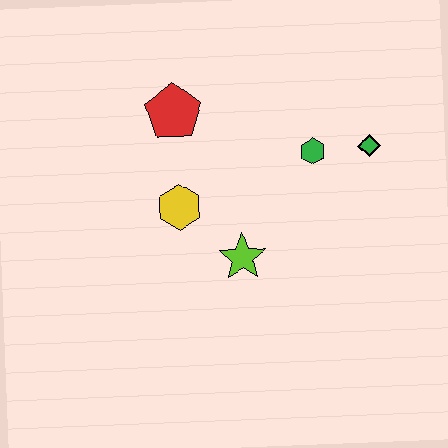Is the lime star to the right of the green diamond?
No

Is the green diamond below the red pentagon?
Yes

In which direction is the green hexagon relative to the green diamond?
The green hexagon is to the left of the green diamond.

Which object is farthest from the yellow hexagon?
The green diamond is farthest from the yellow hexagon.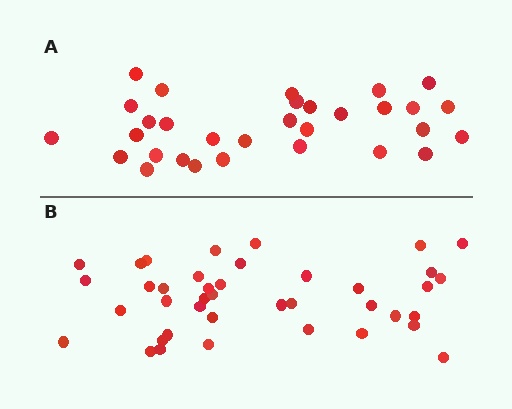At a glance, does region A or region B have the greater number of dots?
Region B (the bottom region) has more dots.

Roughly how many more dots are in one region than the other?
Region B has roughly 8 or so more dots than region A.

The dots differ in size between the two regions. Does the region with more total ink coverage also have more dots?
No. Region A has more total ink coverage because its dots are larger, but region B actually contains more individual dots. Total area can be misleading — the number of items is what matters here.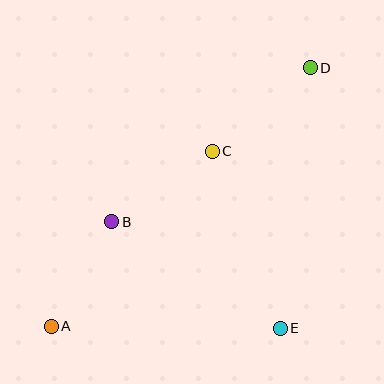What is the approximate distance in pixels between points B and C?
The distance between B and C is approximately 122 pixels.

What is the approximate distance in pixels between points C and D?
The distance between C and D is approximately 129 pixels.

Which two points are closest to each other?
Points A and B are closest to each other.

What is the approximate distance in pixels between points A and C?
The distance between A and C is approximately 238 pixels.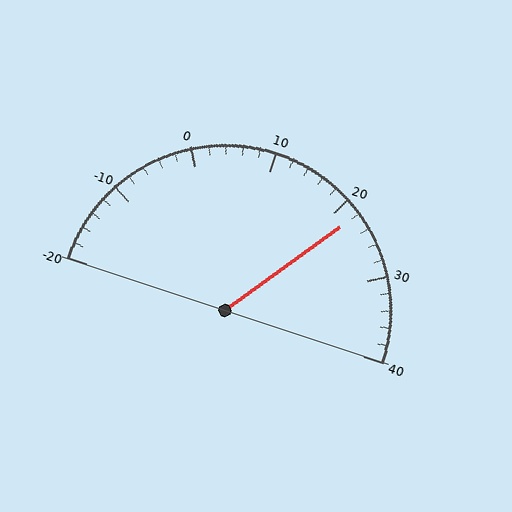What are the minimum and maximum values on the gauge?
The gauge ranges from -20 to 40.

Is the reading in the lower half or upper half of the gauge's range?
The reading is in the upper half of the range (-20 to 40).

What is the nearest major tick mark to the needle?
The nearest major tick mark is 20.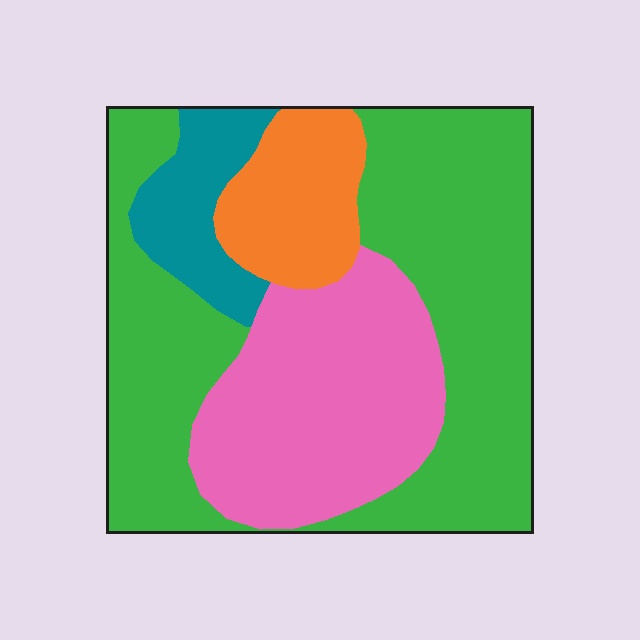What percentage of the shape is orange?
Orange covers 12% of the shape.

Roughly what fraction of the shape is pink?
Pink takes up about one quarter (1/4) of the shape.